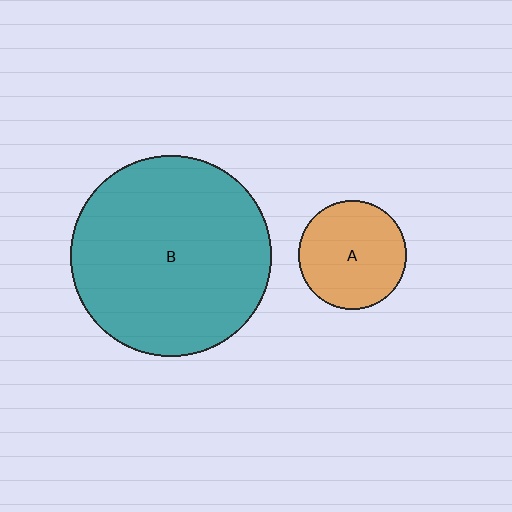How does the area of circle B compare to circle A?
Approximately 3.4 times.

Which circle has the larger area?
Circle B (teal).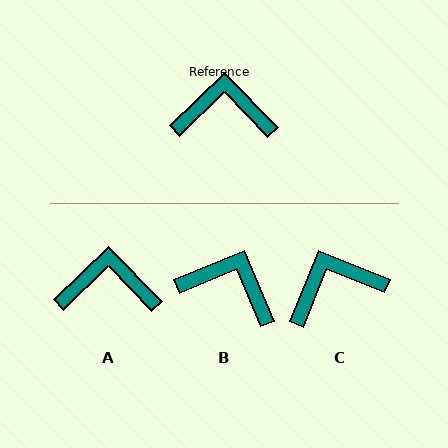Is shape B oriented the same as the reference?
No, it is off by about 21 degrees.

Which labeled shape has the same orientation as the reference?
A.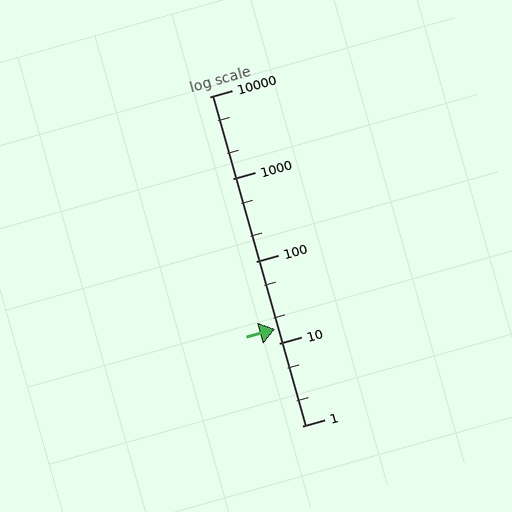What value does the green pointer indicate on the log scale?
The pointer indicates approximately 15.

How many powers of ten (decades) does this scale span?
The scale spans 4 decades, from 1 to 10000.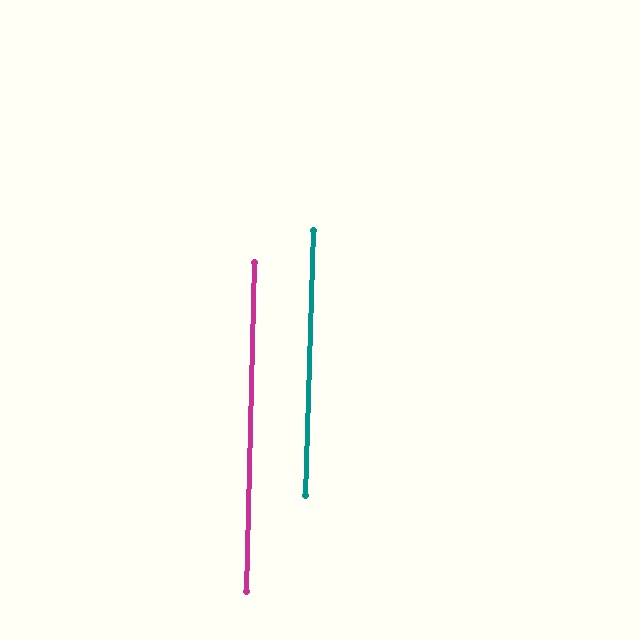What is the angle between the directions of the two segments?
Approximately 0 degrees.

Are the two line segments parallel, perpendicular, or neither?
Parallel — their directions differ by only 0.4°.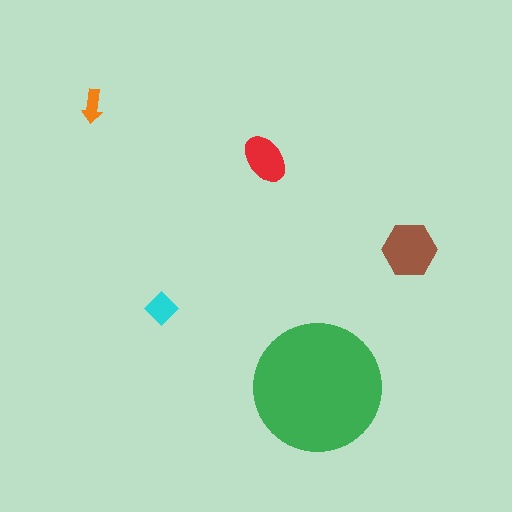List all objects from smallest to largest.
The orange arrow, the cyan diamond, the red ellipse, the brown hexagon, the green circle.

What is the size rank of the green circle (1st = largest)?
1st.